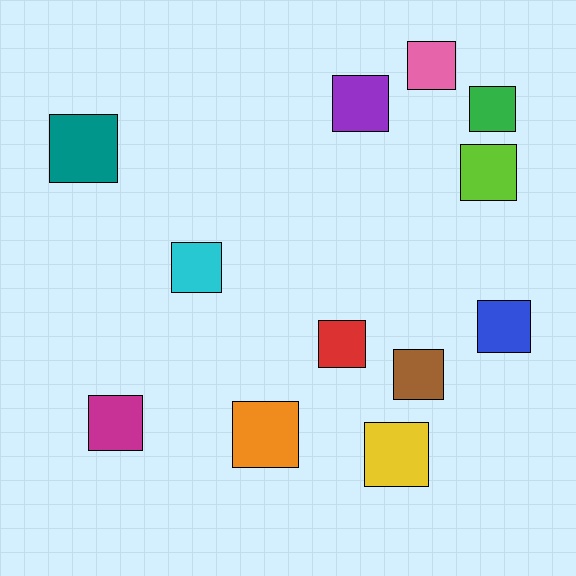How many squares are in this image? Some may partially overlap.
There are 12 squares.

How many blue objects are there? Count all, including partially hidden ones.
There is 1 blue object.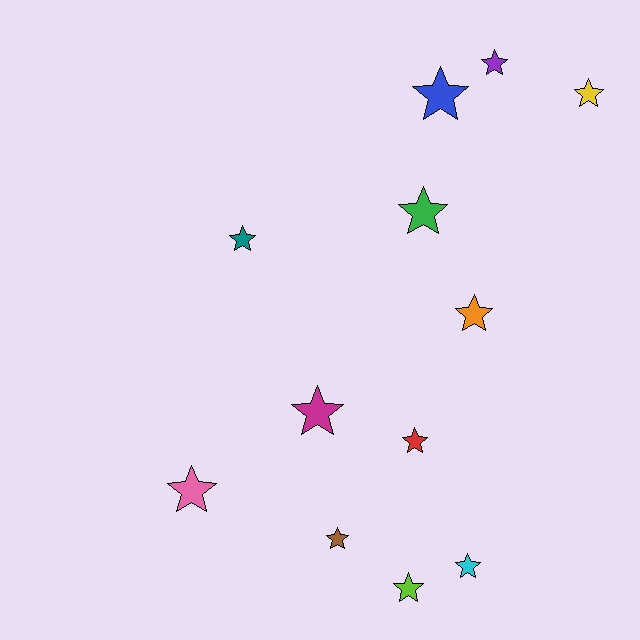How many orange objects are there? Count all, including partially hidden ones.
There is 1 orange object.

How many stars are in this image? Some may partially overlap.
There are 12 stars.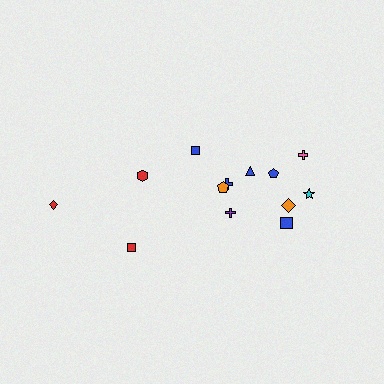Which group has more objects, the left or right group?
The right group.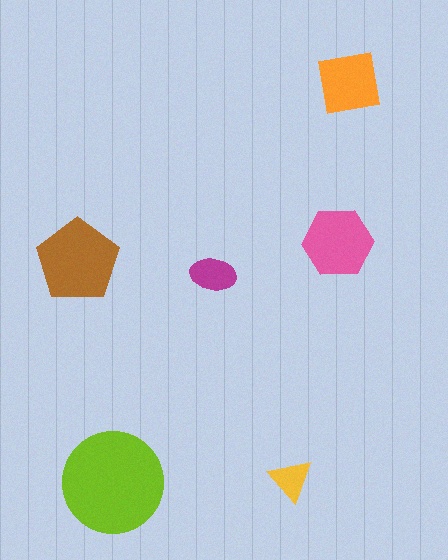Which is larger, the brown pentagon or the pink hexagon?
The brown pentagon.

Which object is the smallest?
The yellow triangle.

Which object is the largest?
The lime circle.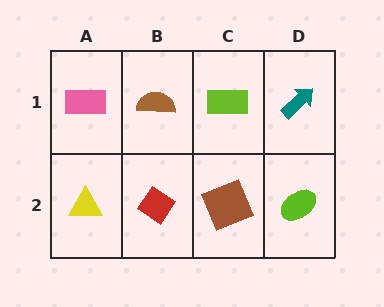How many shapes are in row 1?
4 shapes.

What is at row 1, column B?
A brown semicircle.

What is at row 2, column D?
A lime ellipse.